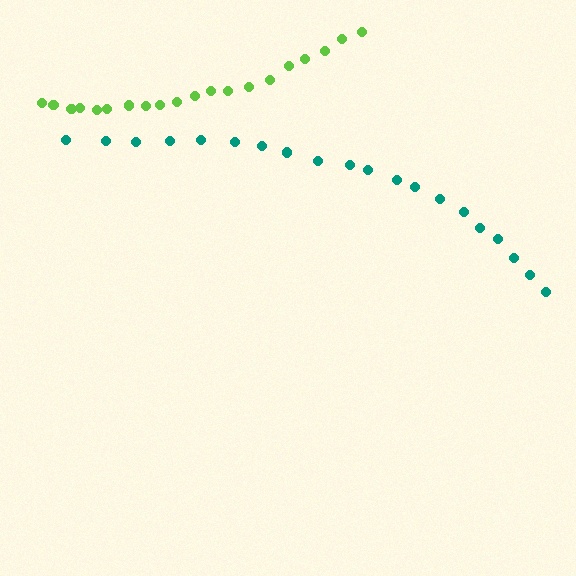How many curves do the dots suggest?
There are 2 distinct paths.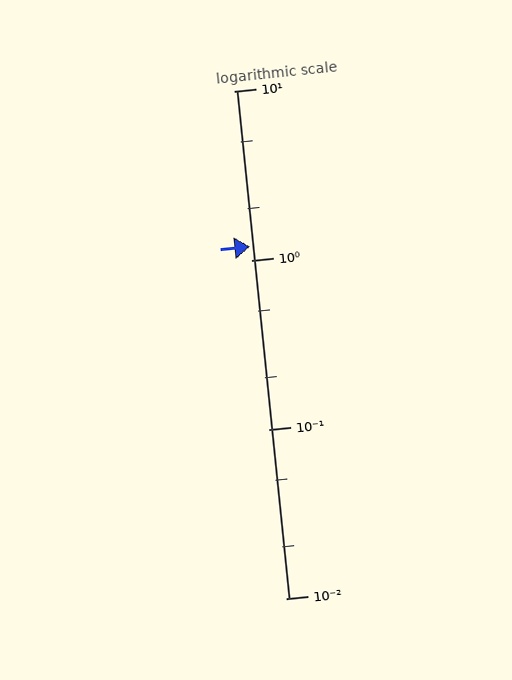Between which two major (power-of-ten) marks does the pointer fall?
The pointer is between 1 and 10.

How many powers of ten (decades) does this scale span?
The scale spans 3 decades, from 0.01 to 10.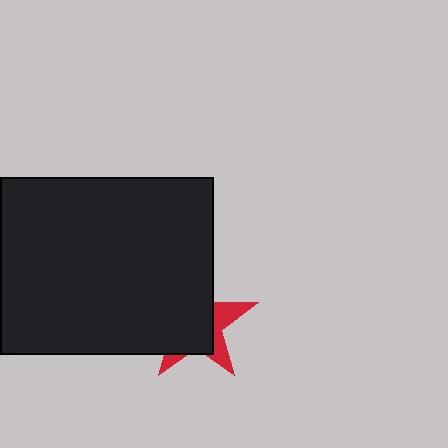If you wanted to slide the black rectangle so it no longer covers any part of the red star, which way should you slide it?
Slide it left — that is the most direct way to separate the two shapes.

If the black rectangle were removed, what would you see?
You would see the complete red star.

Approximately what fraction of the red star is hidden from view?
Roughly 69% of the red star is hidden behind the black rectangle.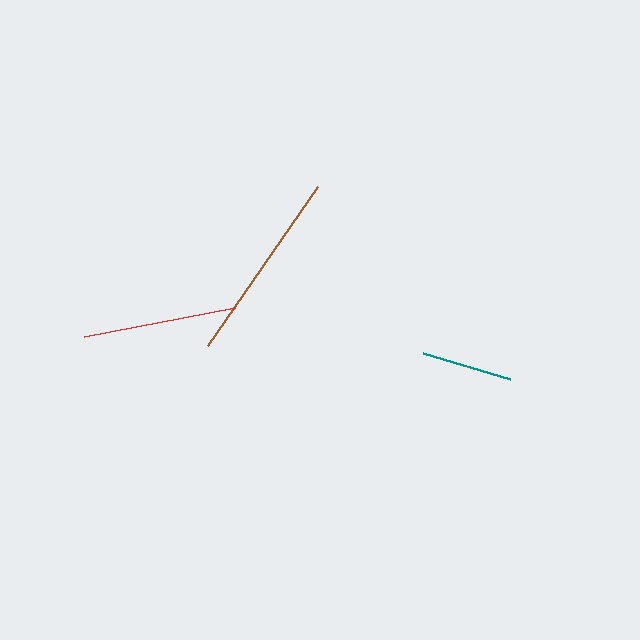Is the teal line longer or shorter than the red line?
The red line is longer than the teal line.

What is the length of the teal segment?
The teal segment is approximately 91 pixels long.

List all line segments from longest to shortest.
From longest to shortest: brown, red, teal.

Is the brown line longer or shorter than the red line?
The brown line is longer than the red line.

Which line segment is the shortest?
The teal line is the shortest at approximately 91 pixels.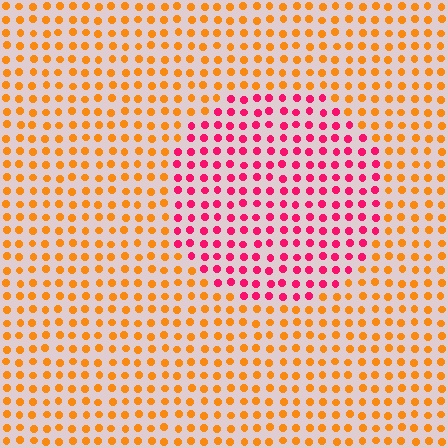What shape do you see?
I see a circle.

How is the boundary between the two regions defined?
The boundary is defined purely by a slight shift in hue (about 55 degrees). Spacing, size, and orientation are identical on both sides.